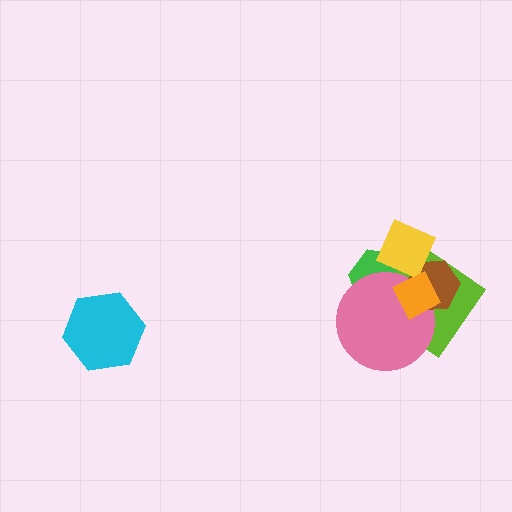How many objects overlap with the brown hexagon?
4 objects overlap with the brown hexagon.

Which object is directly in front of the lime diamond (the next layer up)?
The pink circle is directly in front of the lime diamond.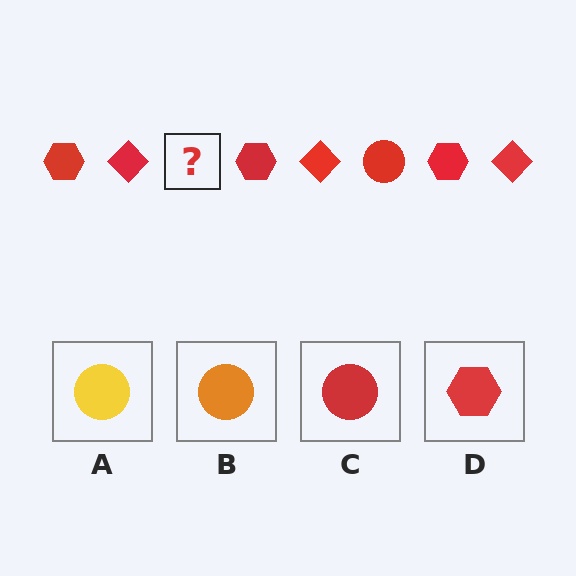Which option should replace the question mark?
Option C.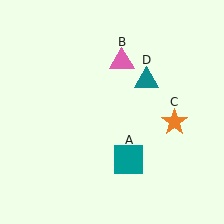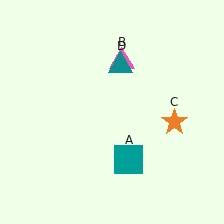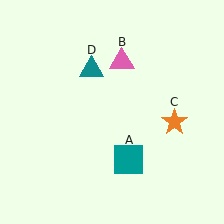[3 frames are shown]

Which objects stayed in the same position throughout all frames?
Teal square (object A) and pink triangle (object B) and orange star (object C) remained stationary.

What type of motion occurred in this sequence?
The teal triangle (object D) rotated counterclockwise around the center of the scene.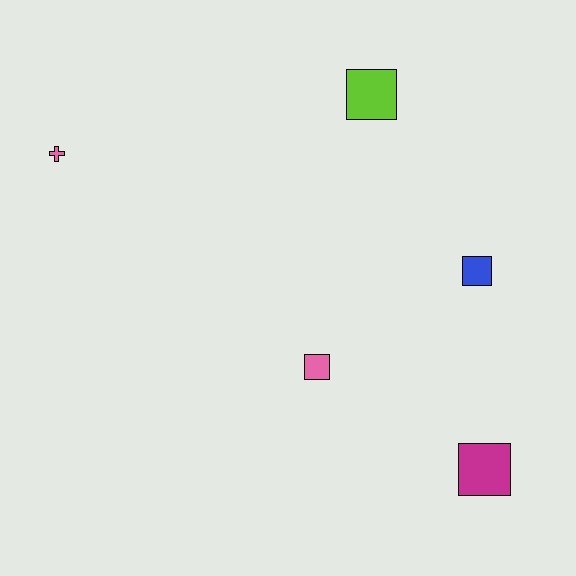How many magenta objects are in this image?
There is 1 magenta object.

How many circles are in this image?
There are no circles.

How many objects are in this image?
There are 5 objects.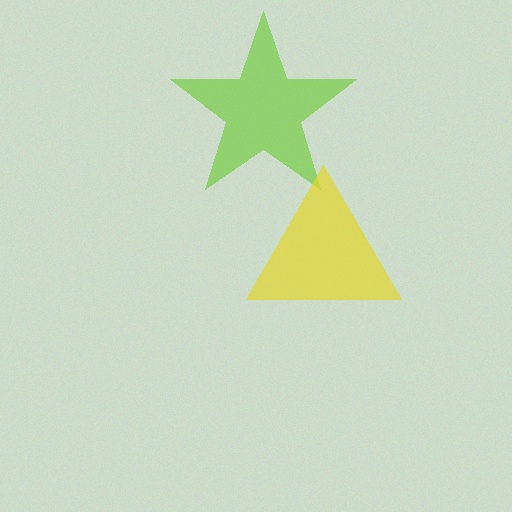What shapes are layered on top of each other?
The layered shapes are: a lime star, a yellow triangle.